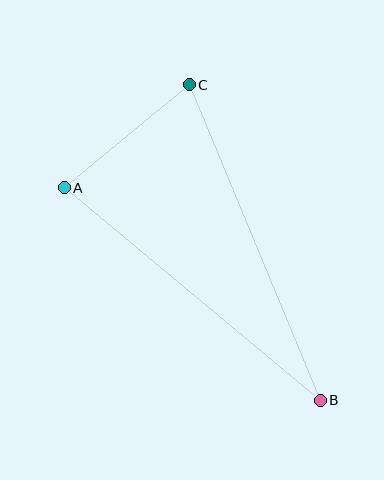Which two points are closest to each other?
Points A and C are closest to each other.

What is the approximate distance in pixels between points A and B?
The distance between A and B is approximately 333 pixels.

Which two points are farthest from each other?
Points B and C are farthest from each other.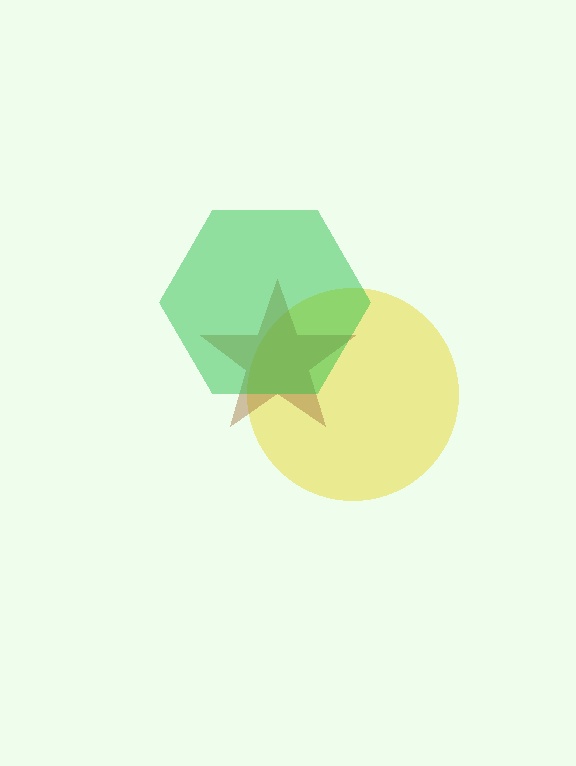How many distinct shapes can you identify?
There are 3 distinct shapes: a yellow circle, a brown star, a green hexagon.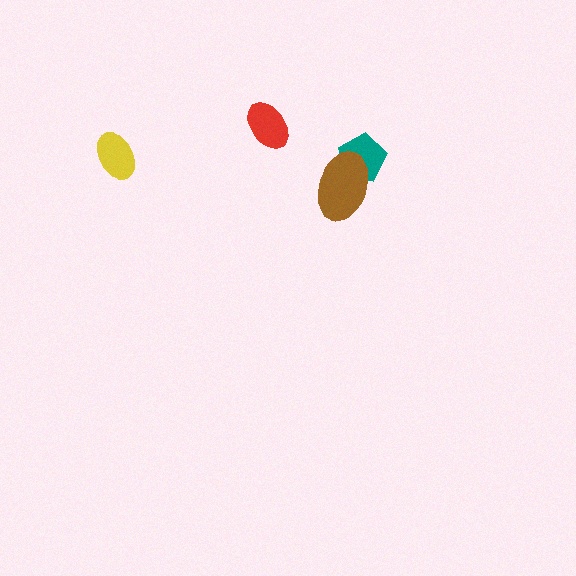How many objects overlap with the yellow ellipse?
0 objects overlap with the yellow ellipse.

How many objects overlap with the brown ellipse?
1 object overlaps with the brown ellipse.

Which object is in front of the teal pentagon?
The brown ellipse is in front of the teal pentagon.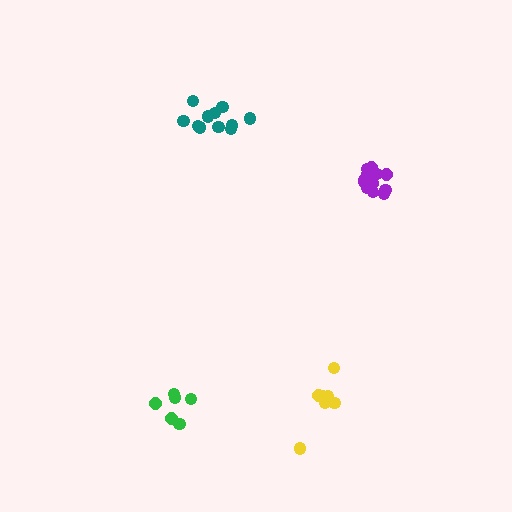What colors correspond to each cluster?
The clusters are colored: yellow, teal, purple, green.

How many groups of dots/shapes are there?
There are 4 groups.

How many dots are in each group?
Group 1: 8 dots, Group 2: 11 dots, Group 3: 12 dots, Group 4: 6 dots (37 total).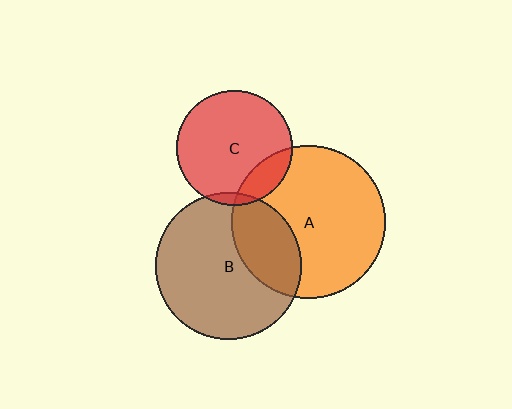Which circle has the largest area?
Circle A (orange).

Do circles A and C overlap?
Yes.